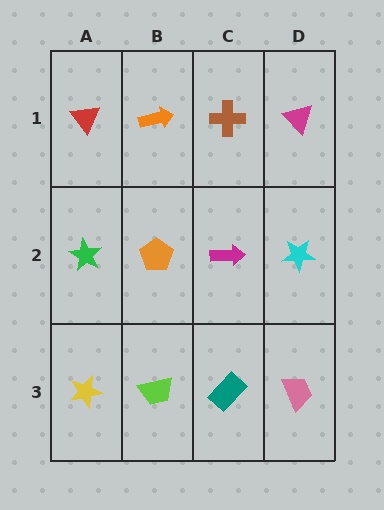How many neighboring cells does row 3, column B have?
3.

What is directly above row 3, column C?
A magenta arrow.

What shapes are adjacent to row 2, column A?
A red triangle (row 1, column A), a yellow star (row 3, column A), an orange pentagon (row 2, column B).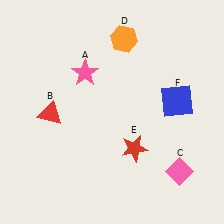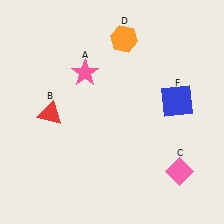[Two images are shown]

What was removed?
The red star (E) was removed in Image 2.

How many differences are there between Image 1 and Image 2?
There is 1 difference between the two images.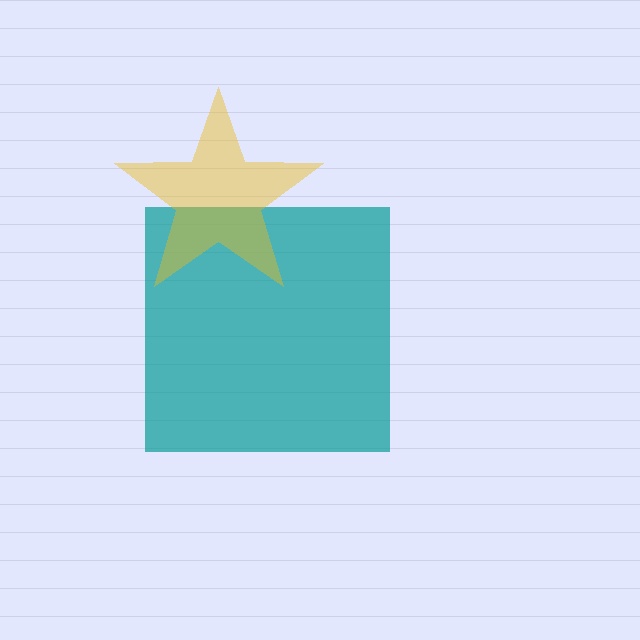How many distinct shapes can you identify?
There are 2 distinct shapes: a teal square, a yellow star.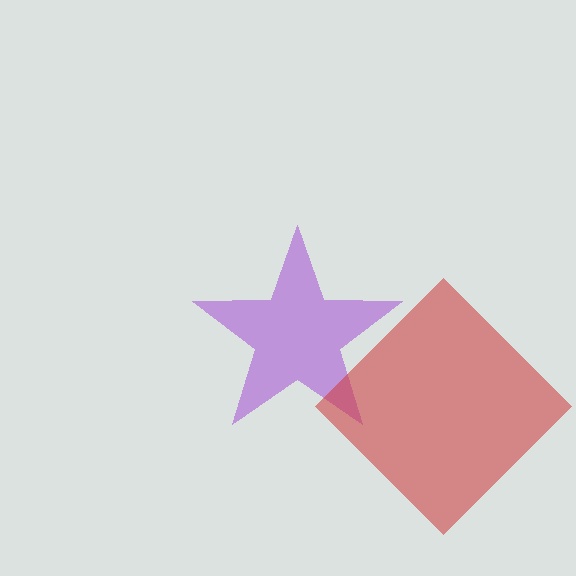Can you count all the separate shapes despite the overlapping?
Yes, there are 2 separate shapes.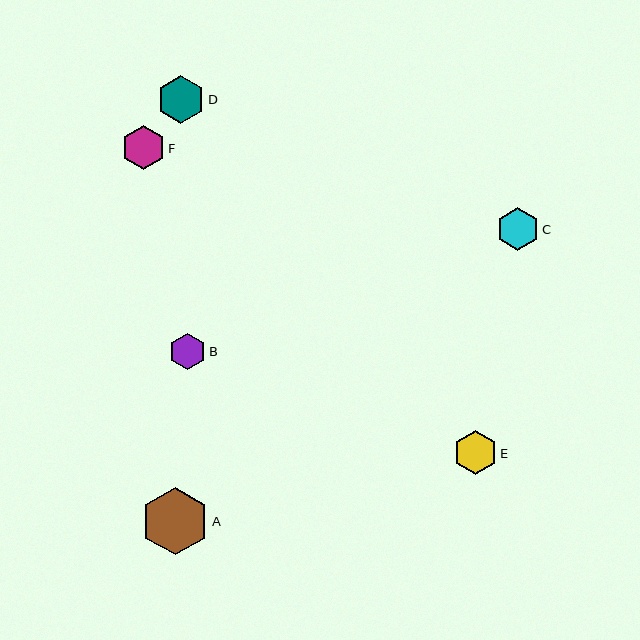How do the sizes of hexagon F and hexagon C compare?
Hexagon F and hexagon C are approximately the same size.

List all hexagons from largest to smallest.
From largest to smallest: A, D, F, E, C, B.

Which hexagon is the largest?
Hexagon A is the largest with a size of approximately 68 pixels.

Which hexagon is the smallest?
Hexagon B is the smallest with a size of approximately 37 pixels.